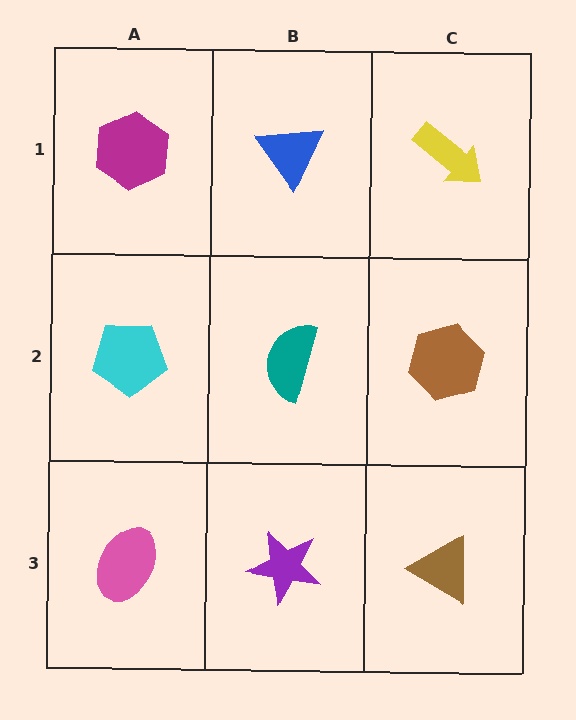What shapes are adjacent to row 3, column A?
A cyan pentagon (row 2, column A), a purple star (row 3, column B).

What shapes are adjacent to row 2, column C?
A yellow arrow (row 1, column C), a brown triangle (row 3, column C), a teal semicircle (row 2, column B).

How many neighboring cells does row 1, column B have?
3.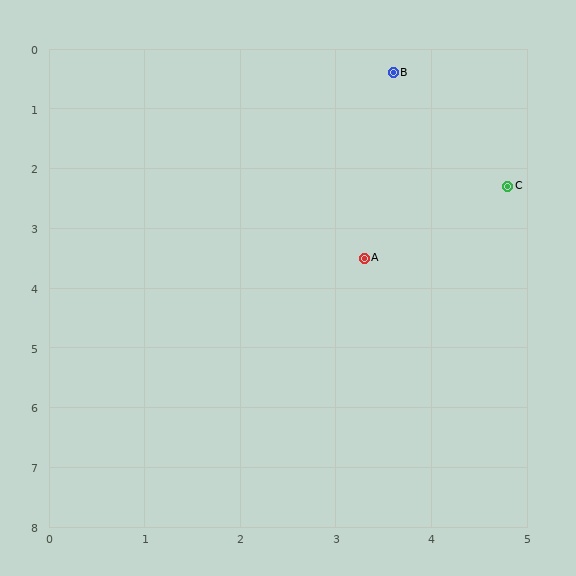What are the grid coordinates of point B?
Point B is at approximately (3.6, 0.4).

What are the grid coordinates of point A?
Point A is at approximately (3.3, 3.5).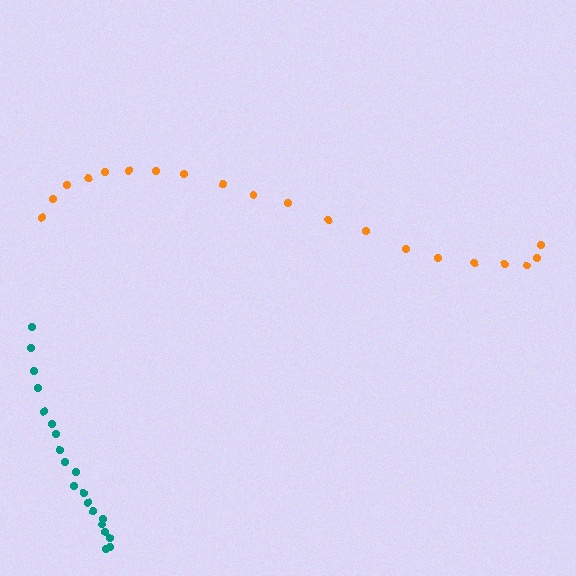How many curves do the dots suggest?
There are 2 distinct paths.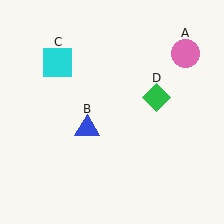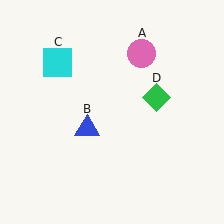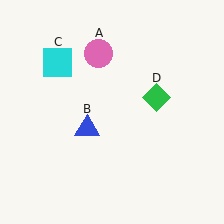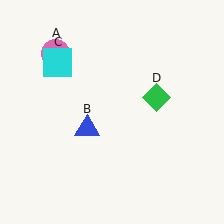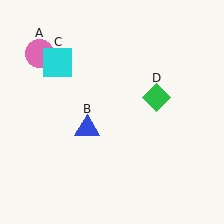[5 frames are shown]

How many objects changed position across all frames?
1 object changed position: pink circle (object A).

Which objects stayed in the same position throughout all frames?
Blue triangle (object B) and cyan square (object C) and green diamond (object D) remained stationary.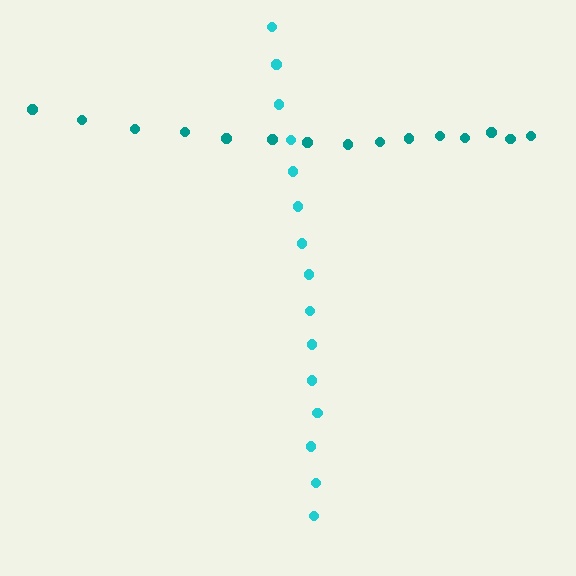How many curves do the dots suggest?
There are 2 distinct paths.